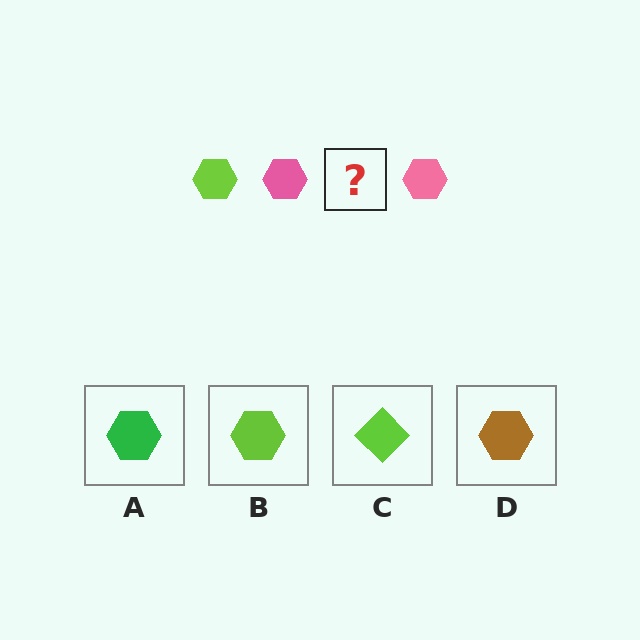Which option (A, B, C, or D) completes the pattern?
B.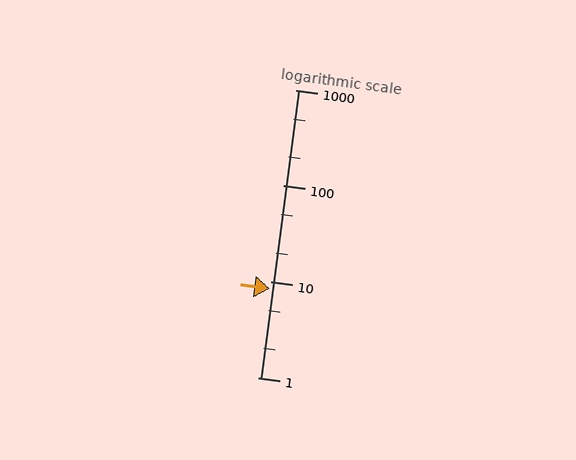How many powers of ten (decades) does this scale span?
The scale spans 3 decades, from 1 to 1000.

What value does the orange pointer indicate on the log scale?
The pointer indicates approximately 8.5.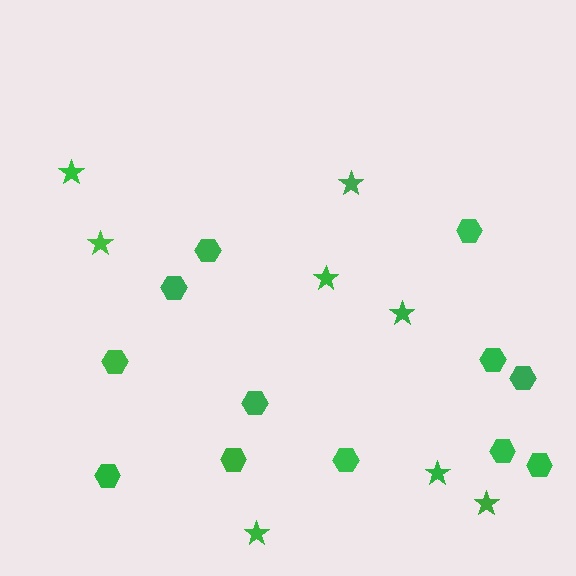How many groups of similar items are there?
There are 2 groups: one group of hexagons (12) and one group of stars (8).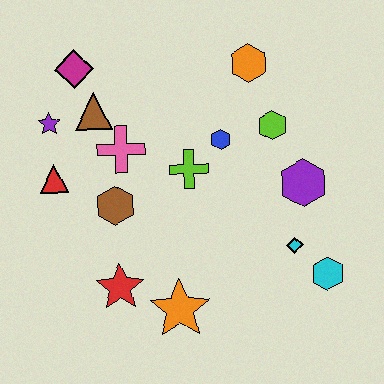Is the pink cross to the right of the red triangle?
Yes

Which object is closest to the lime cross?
The blue hexagon is closest to the lime cross.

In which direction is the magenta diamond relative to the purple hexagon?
The magenta diamond is to the left of the purple hexagon.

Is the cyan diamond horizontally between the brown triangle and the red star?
No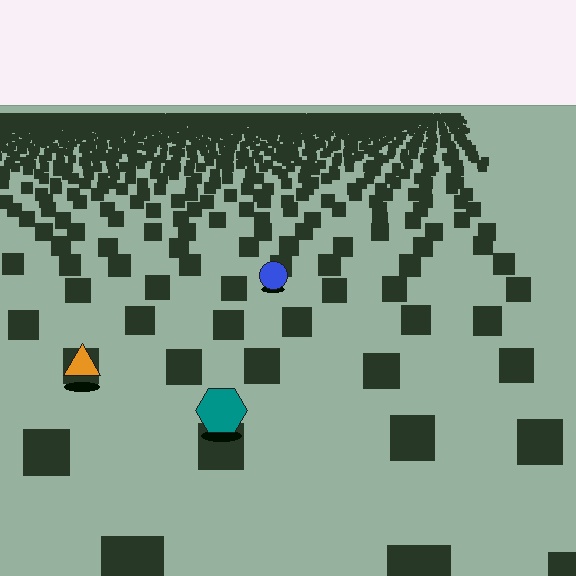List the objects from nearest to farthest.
From nearest to farthest: the teal hexagon, the orange triangle, the blue circle.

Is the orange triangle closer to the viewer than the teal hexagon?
No. The teal hexagon is closer — you can tell from the texture gradient: the ground texture is coarser near it.